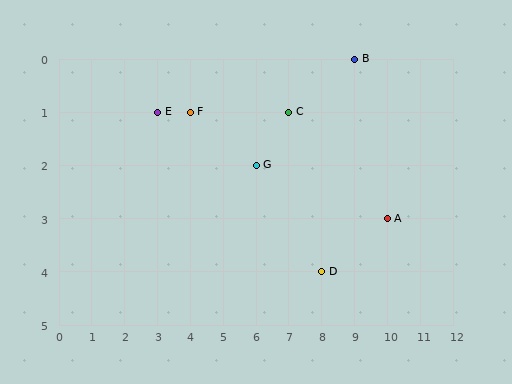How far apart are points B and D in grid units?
Points B and D are 1 column and 4 rows apart (about 4.1 grid units diagonally).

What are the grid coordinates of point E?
Point E is at grid coordinates (3, 1).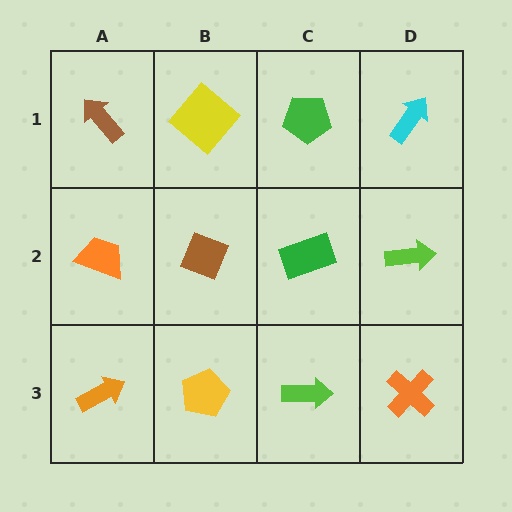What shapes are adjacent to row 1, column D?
A lime arrow (row 2, column D), a green pentagon (row 1, column C).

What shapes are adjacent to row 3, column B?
A brown diamond (row 2, column B), an orange arrow (row 3, column A), a lime arrow (row 3, column C).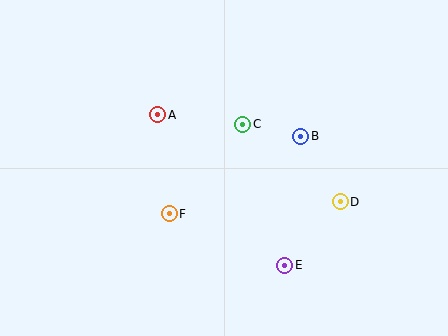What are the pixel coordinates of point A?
Point A is at (158, 115).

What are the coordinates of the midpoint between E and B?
The midpoint between E and B is at (293, 201).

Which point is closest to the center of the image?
Point C at (243, 124) is closest to the center.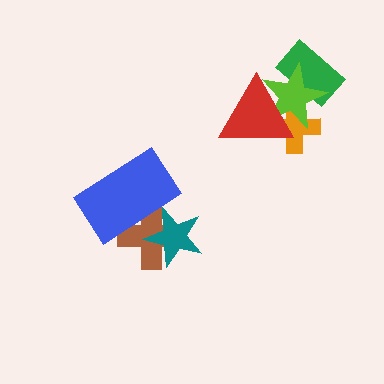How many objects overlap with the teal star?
2 objects overlap with the teal star.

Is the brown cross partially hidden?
Yes, it is partially covered by another shape.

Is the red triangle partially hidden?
No, no other shape covers it.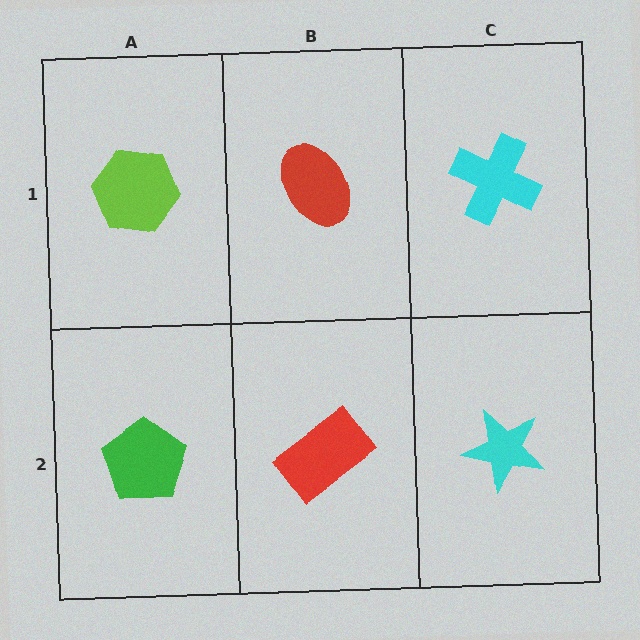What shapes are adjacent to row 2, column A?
A lime hexagon (row 1, column A), a red rectangle (row 2, column B).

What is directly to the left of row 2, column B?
A green pentagon.